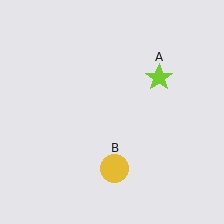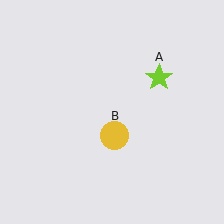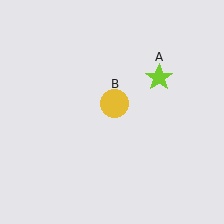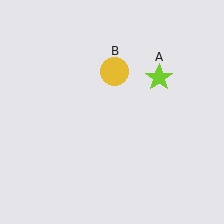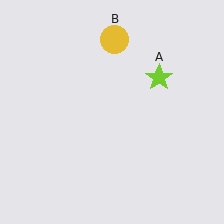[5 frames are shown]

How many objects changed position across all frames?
1 object changed position: yellow circle (object B).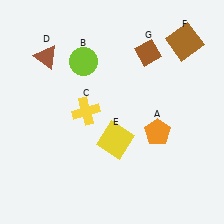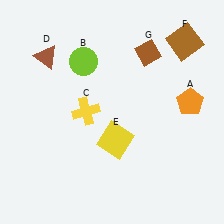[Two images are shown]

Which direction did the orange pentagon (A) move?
The orange pentagon (A) moved right.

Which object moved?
The orange pentagon (A) moved right.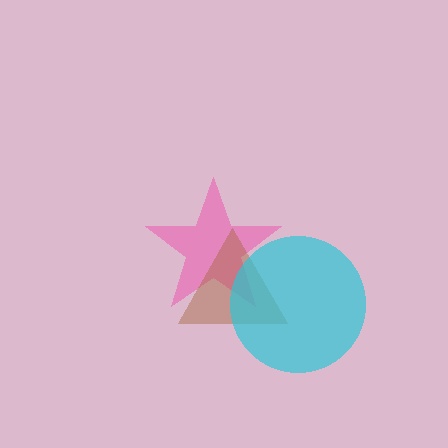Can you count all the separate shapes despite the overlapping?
Yes, there are 3 separate shapes.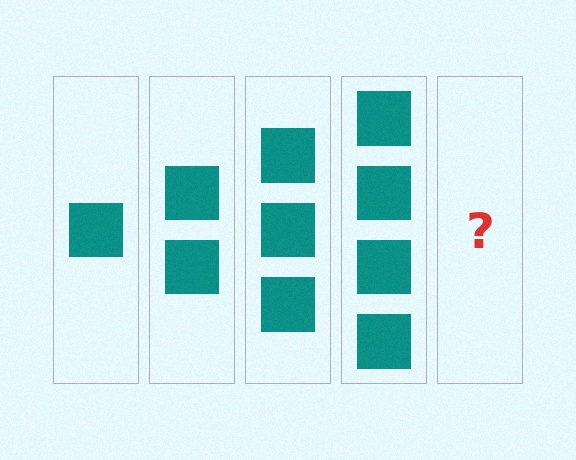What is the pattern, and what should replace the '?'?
The pattern is that each step adds one more square. The '?' should be 5 squares.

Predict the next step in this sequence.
The next step is 5 squares.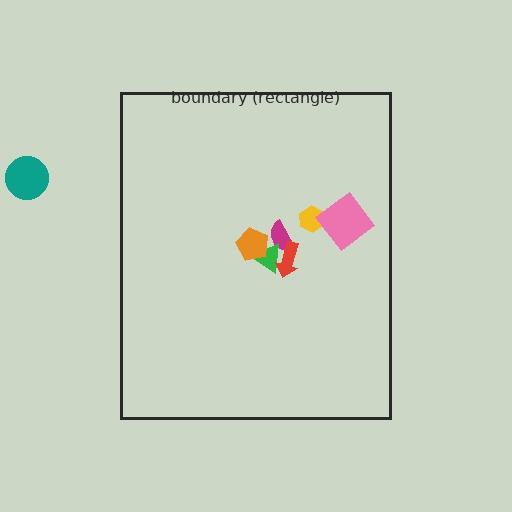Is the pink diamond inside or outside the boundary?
Inside.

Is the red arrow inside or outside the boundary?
Inside.